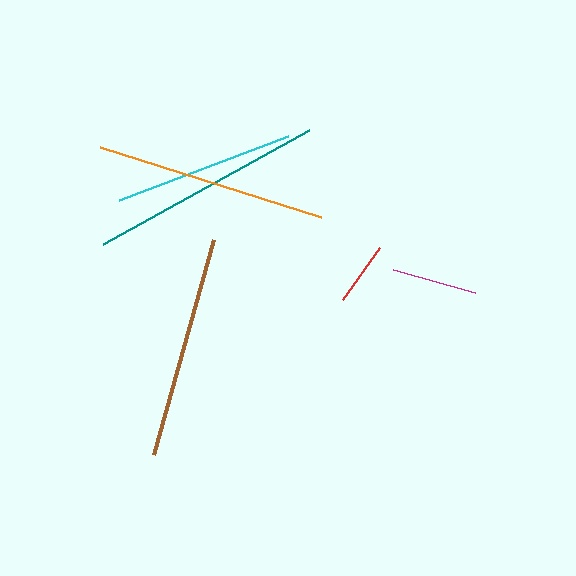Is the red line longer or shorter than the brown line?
The brown line is longer than the red line.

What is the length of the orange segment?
The orange segment is approximately 232 pixels long.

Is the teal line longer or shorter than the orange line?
The teal line is longer than the orange line.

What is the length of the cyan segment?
The cyan segment is approximately 181 pixels long.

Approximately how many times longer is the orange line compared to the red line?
The orange line is approximately 3.7 times the length of the red line.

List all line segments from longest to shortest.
From longest to shortest: teal, orange, brown, cyan, magenta, red.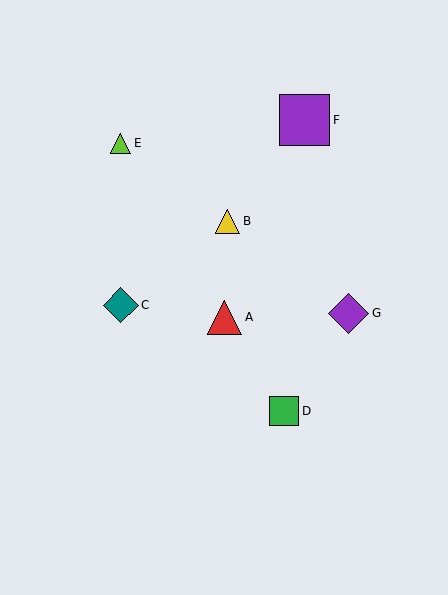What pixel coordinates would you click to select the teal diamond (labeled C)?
Click at (121, 305) to select the teal diamond C.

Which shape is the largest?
The purple square (labeled F) is the largest.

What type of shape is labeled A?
Shape A is a red triangle.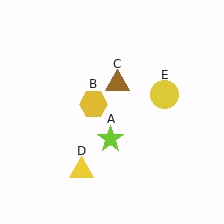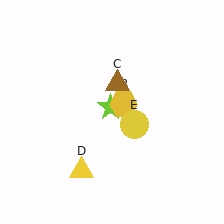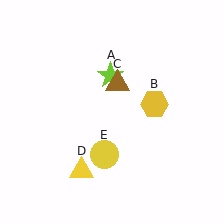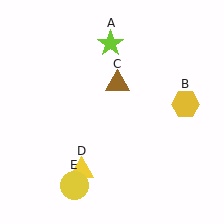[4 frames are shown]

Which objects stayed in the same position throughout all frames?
Brown triangle (object C) and yellow triangle (object D) remained stationary.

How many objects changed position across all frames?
3 objects changed position: lime star (object A), yellow hexagon (object B), yellow circle (object E).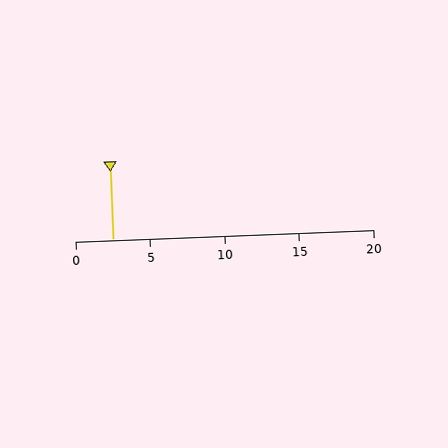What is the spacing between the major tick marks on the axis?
The major ticks are spaced 5 apart.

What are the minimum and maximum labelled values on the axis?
The axis runs from 0 to 20.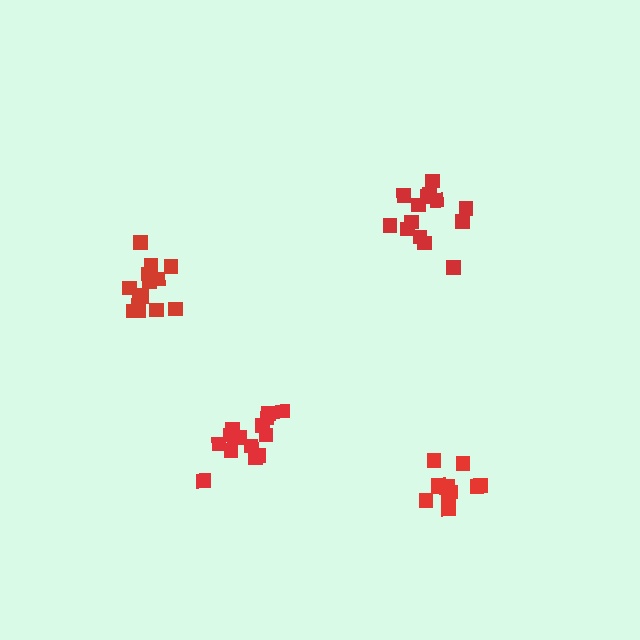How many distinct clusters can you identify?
There are 4 distinct clusters.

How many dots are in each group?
Group 1: 15 dots, Group 2: 14 dots, Group 3: 14 dots, Group 4: 12 dots (55 total).